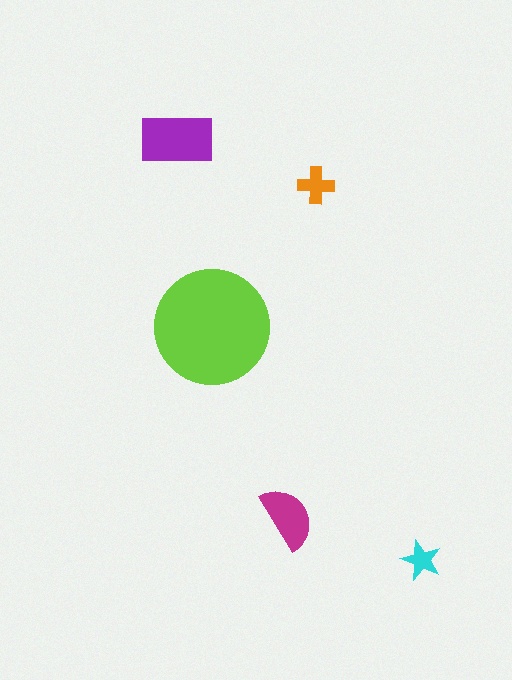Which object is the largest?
The lime circle.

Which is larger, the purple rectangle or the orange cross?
The purple rectangle.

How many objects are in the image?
There are 5 objects in the image.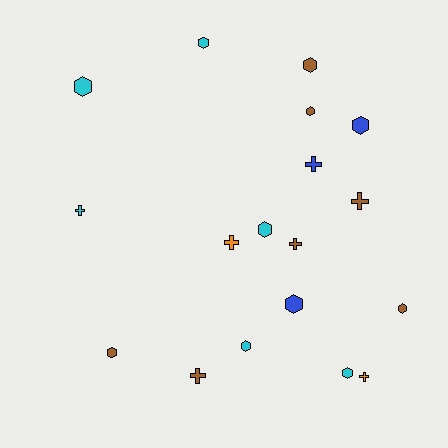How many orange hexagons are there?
There are no orange hexagons.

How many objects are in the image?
There are 18 objects.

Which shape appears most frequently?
Hexagon, with 11 objects.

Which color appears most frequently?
Brown, with 7 objects.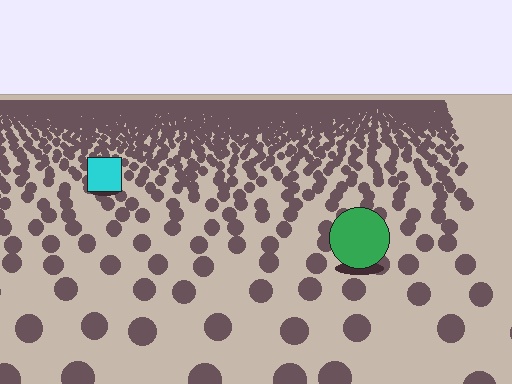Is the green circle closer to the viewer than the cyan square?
Yes. The green circle is closer — you can tell from the texture gradient: the ground texture is coarser near it.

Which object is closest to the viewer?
The green circle is closest. The texture marks near it are larger and more spread out.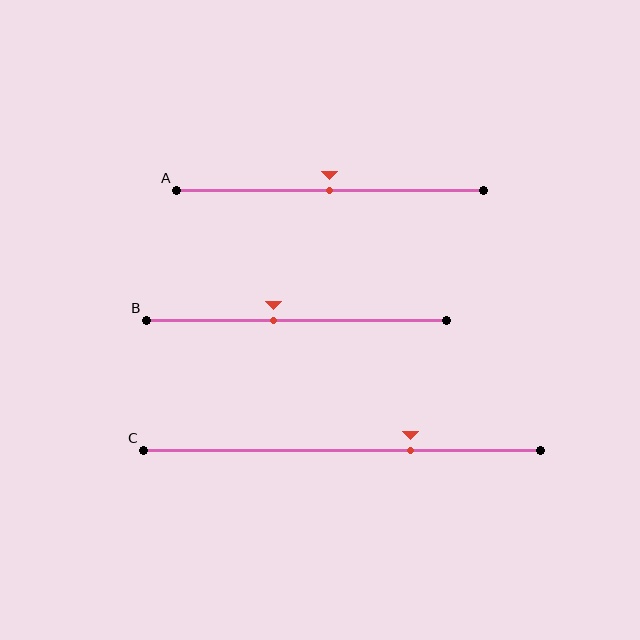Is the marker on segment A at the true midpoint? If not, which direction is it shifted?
Yes, the marker on segment A is at the true midpoint.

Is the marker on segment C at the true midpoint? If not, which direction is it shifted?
No, the marker on segment C is shifted to the right by about 17% of the segment length.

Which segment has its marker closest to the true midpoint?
Segment A has its marker closest to the true midpoint.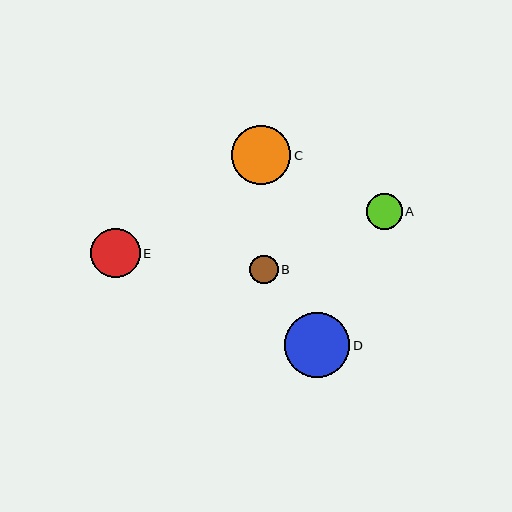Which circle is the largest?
Circle D is the largest with a size of approximately 65 pixels.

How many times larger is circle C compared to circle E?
Circle C is approximately 1.2 times the size of circle E.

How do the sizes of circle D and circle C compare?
Circle D and circle C are approximately the same size.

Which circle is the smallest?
Circle B is the smallest with a size of approximately 28 pixels.